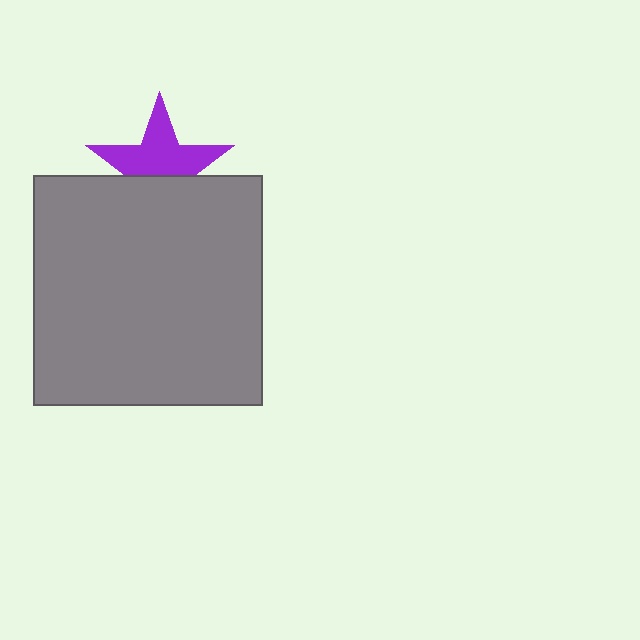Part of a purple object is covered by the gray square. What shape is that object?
It is a star.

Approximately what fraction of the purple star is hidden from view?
Roughly 40% of the purple star is hidden behind the gray square.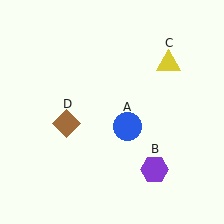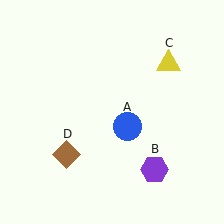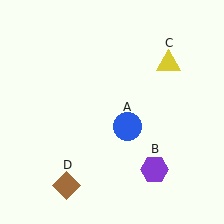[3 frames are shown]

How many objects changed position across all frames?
1 object changed position: brown diamond (object D).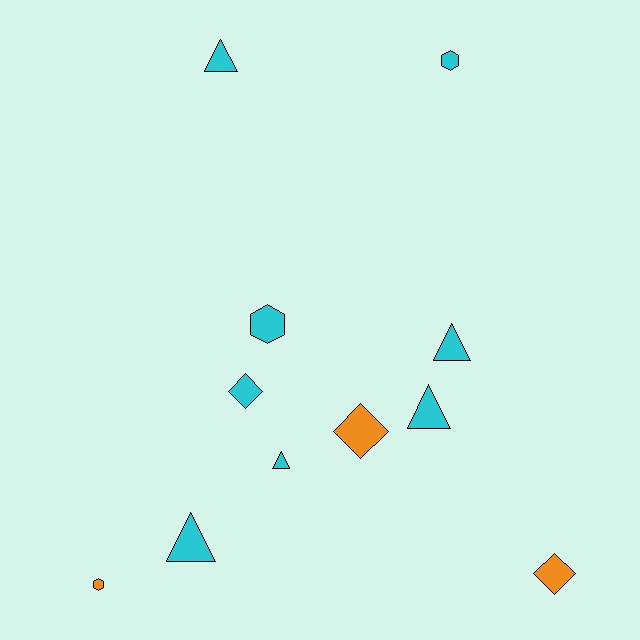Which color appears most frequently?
Cyan, with 8 objects.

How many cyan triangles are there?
There are 5 cyan triangles.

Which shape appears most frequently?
Triangle, with 5 objects.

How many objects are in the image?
There are 11 objects.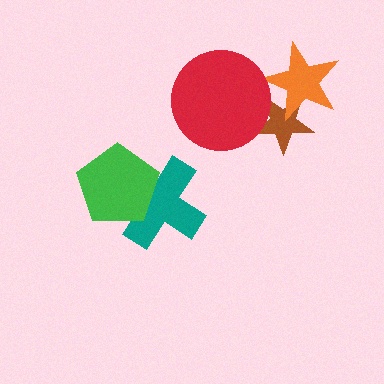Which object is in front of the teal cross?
The green pentagon is in front of the teal cross.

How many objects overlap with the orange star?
1 object overlaps with the orange star.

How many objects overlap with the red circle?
1 object overlaps with the red circle.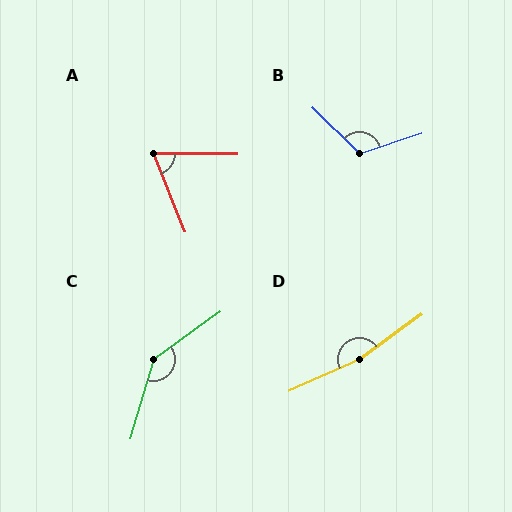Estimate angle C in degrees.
Approximately 142 degrees.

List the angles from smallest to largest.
A (68°), B (117°), C (142°), D (168°).